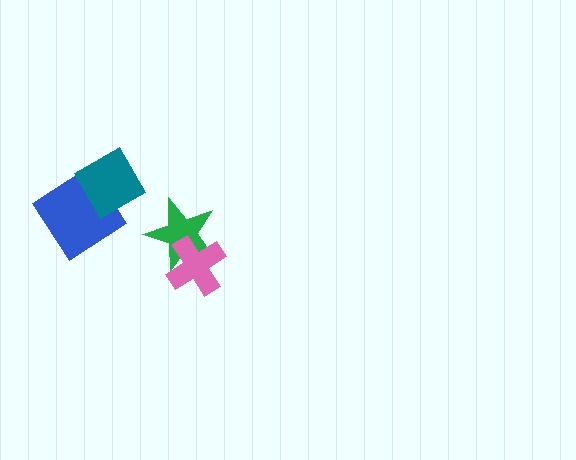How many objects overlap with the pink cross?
1 object overlaps with the pink cross.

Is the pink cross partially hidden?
No, no other shape covers it.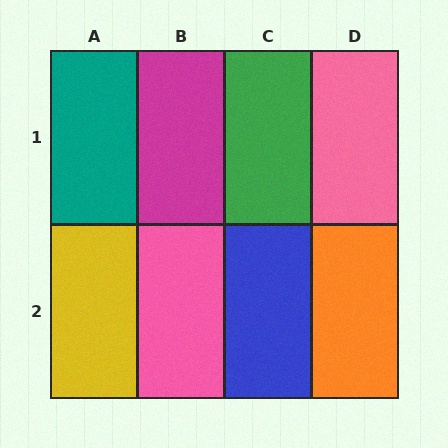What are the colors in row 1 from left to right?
Teal, magenta, green, pink.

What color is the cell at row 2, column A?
Yellow.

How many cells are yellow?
1 cell is yellow.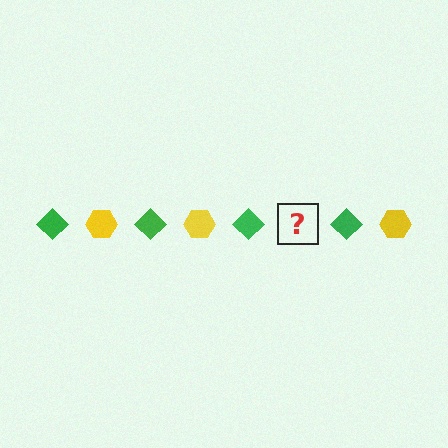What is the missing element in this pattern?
The missing element is a yellow hexagon.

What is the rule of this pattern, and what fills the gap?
The rule is that the pattern alternates between green diamond and yellow hexagon. The gap should be filled with a yellow hexagon.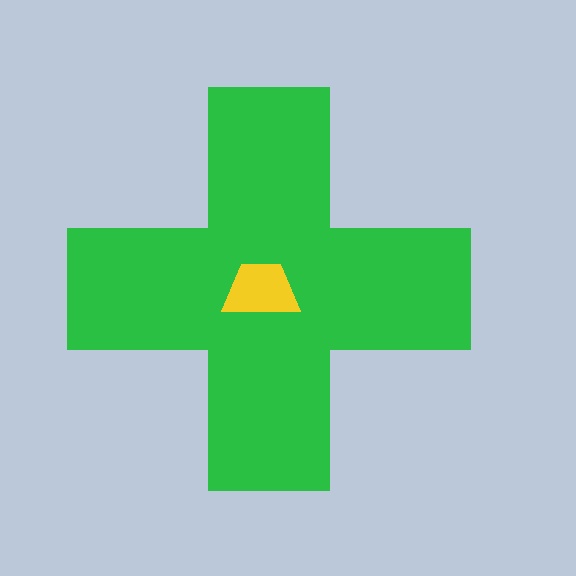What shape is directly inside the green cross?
The yellow trapezoid.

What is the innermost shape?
The yellow trapezoid.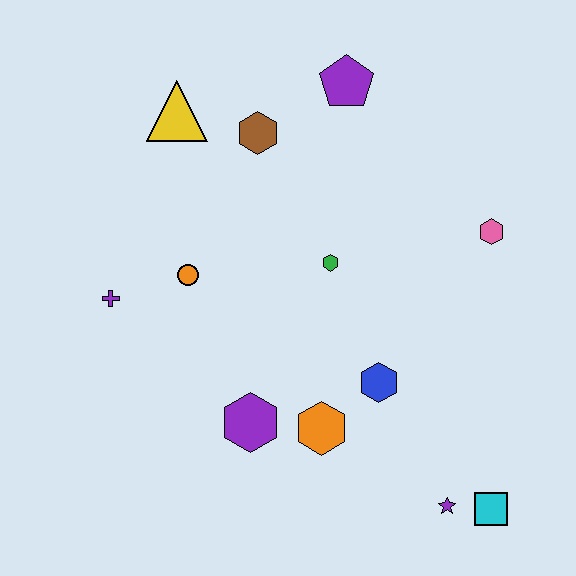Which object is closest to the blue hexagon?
The orange hexagon is closest to the blue hexagon.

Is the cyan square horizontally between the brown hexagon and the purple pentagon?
No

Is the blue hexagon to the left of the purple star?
Yes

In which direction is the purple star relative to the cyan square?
The purple star is to the left of the cyan square.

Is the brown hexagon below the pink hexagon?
No